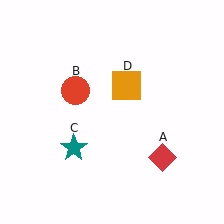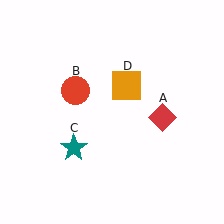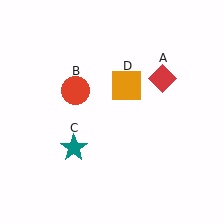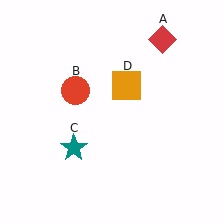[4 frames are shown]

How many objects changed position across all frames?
1 object changed position: red diamond (object A).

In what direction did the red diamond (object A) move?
The red diamond (object A) moved up.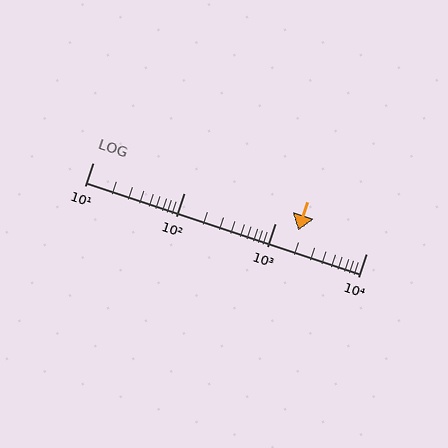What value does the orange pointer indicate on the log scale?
The pointer indicates approximately 1800.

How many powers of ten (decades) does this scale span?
The scale spans 3 decades, from 10 to 10000.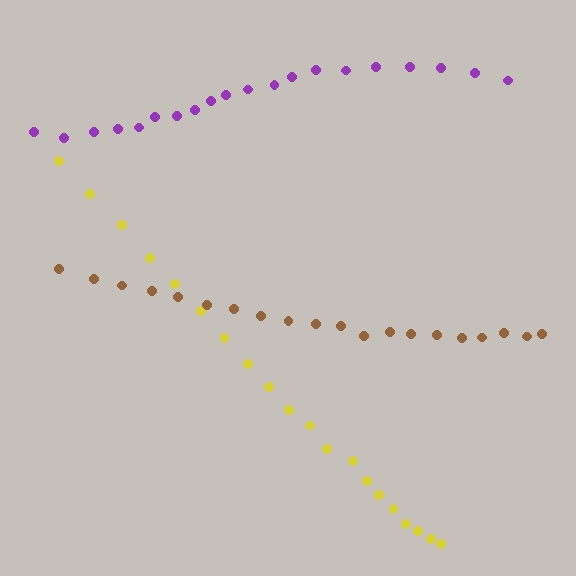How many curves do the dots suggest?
There are 3 distinct paths.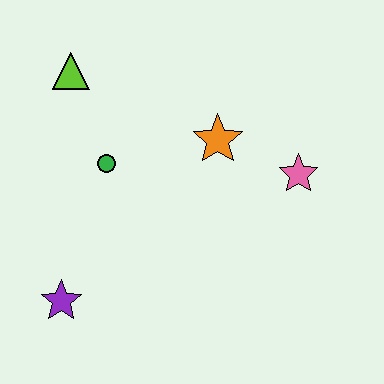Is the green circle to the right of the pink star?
No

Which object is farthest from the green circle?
The pink star is farthest from the green circle.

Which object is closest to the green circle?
The lime triangle is closest to the green circle.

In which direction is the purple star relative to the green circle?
The purple star is below the green circle.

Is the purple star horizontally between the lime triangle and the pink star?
No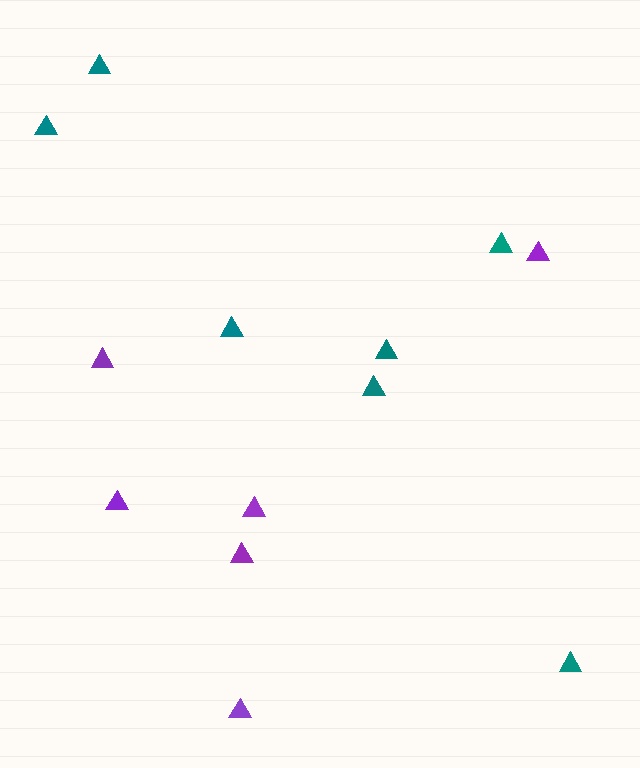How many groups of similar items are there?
There are 2 groups: one group of teal triangles (7) and one group of purple triangles (6).